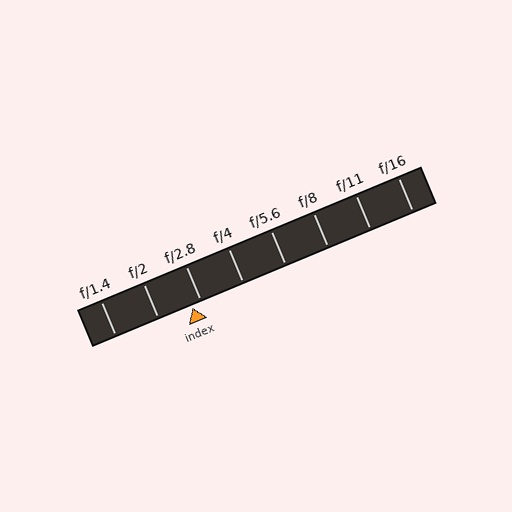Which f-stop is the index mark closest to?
The index mark is closest to f/2.8.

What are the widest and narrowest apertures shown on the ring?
The widest aperture shown is f/1.4 and the narrowest is f/16.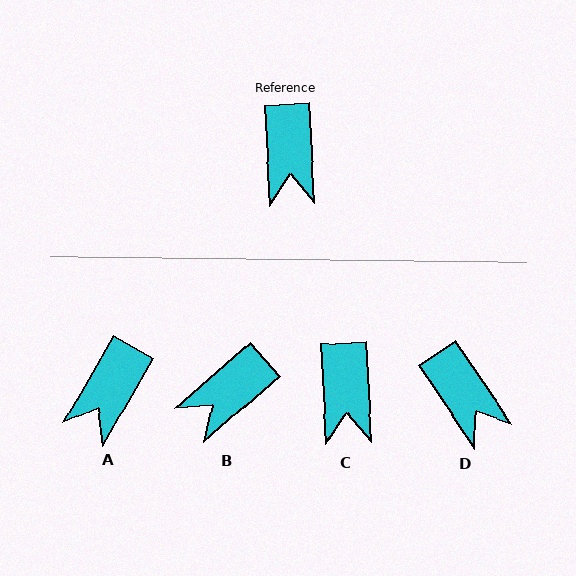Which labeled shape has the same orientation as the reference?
C.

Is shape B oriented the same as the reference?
No, it is off by about 52 degrees.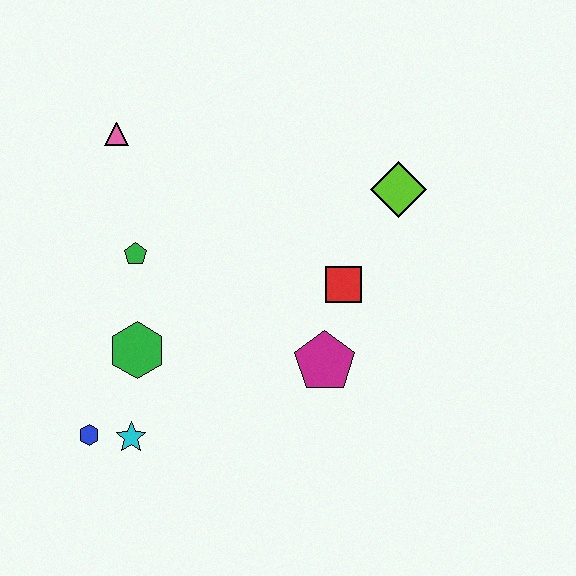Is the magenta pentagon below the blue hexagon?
No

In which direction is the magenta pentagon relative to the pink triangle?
The magenta pentagon is below the pink triangle.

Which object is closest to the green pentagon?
The green hexagon is closest to the green pentagon.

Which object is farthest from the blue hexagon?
The lime diamond is farthest from the blue hexagon.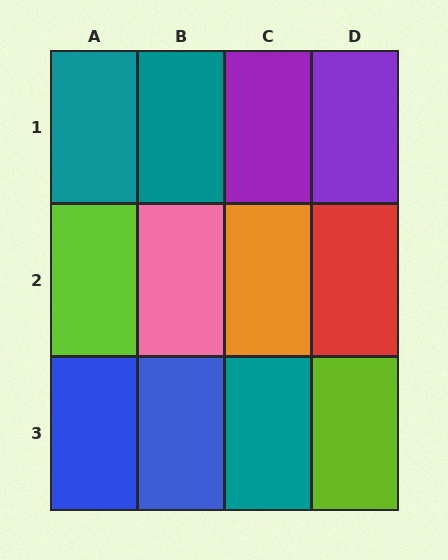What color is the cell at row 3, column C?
Teal.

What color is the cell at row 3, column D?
Lime.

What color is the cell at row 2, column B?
Pink.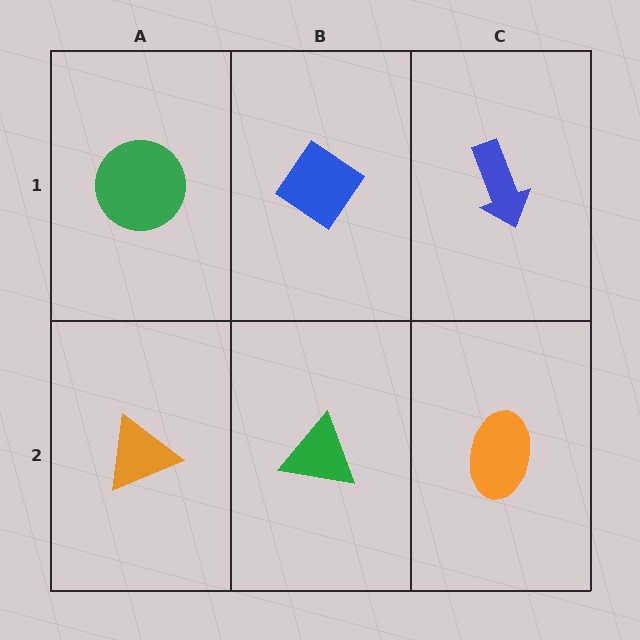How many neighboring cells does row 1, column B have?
3.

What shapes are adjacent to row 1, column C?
An orange ellipse (row 2, column C), a blue diamond (row 1, column B).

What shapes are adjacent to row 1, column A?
An orange triangle (row 2, column A), a blue diamond (row 1, column B).